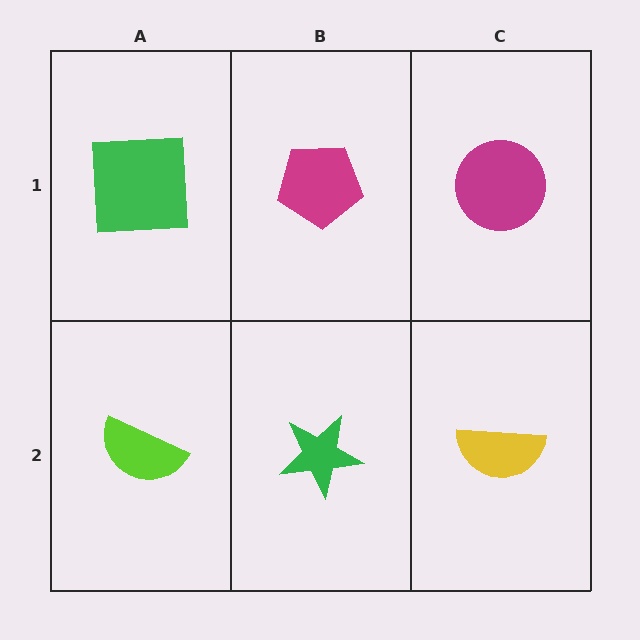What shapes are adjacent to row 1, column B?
A green star (row 2, column B), a green square (row 1, column A), a magenta circle (row 1, column C).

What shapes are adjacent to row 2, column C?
A magenta circle (row 1, column C), a green star (row 2, column B).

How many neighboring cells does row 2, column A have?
2.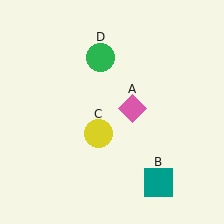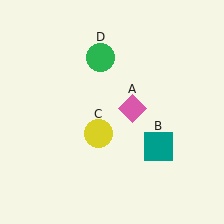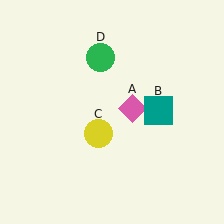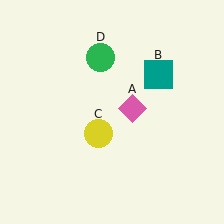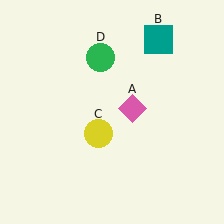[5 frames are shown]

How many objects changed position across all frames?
1 object changed position: teal square (object B).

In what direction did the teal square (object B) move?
The teal square (object B) moved up.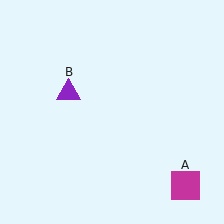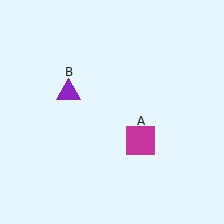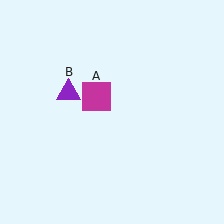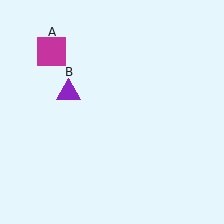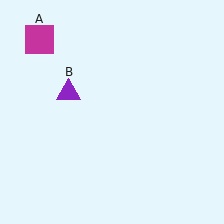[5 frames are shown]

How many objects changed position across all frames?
1 object changed position: magenta square (object A).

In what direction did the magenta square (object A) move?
The magenta square (object A) moved up and to the left.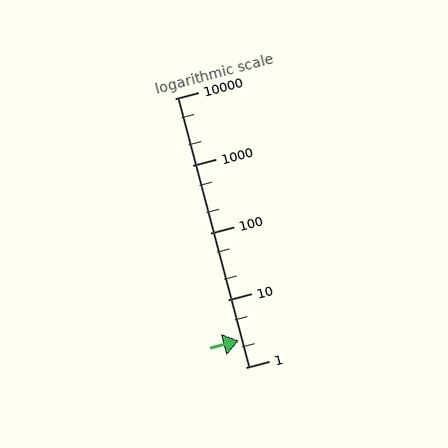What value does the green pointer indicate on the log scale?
The pointer indicates approximately 2.5.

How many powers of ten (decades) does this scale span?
The scale spans 4 decades, from 1 to 10000.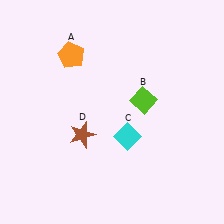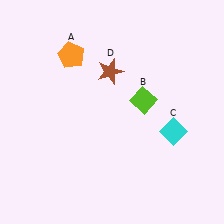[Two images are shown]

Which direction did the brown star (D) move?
The brown star (D) moved up.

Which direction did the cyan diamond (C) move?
The cyan diamond (C) moved right.